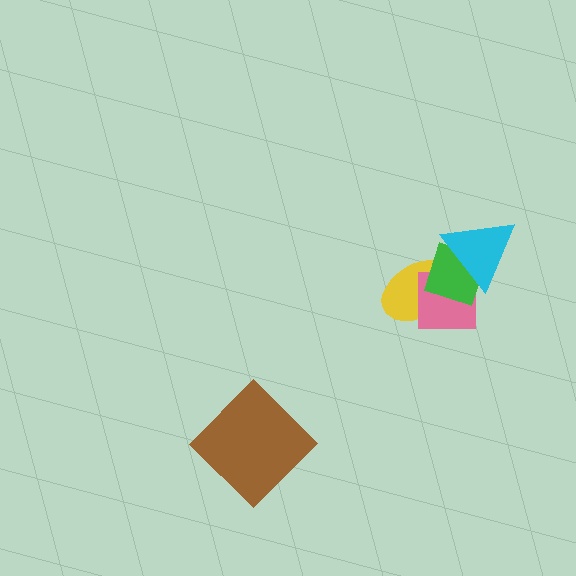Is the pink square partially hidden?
Yes, it is partially covered by another shape.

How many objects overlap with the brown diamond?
0 objects overlap with the brown diamond.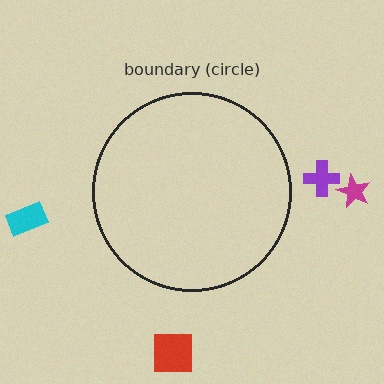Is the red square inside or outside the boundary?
Outside.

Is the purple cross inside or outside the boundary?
Outside.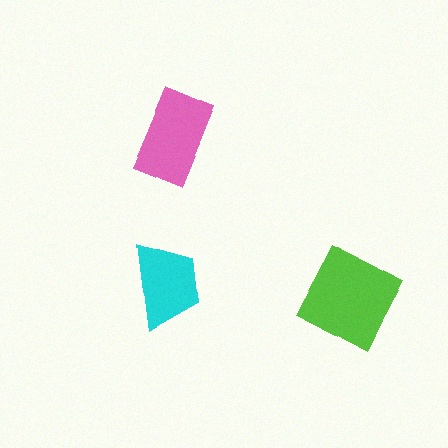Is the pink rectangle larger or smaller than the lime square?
Smaller.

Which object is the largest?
The lime square.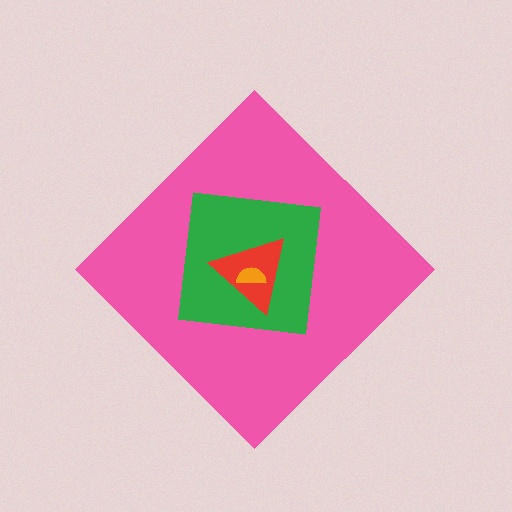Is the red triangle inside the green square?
Yes.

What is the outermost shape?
The pink diamond.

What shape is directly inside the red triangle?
The orange semicircle.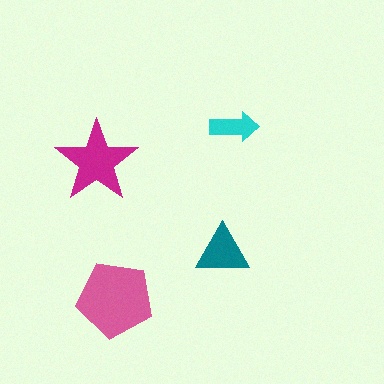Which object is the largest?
The pink pentagon.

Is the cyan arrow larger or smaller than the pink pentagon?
Smaller.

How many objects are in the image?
There are 4 objects in the image.